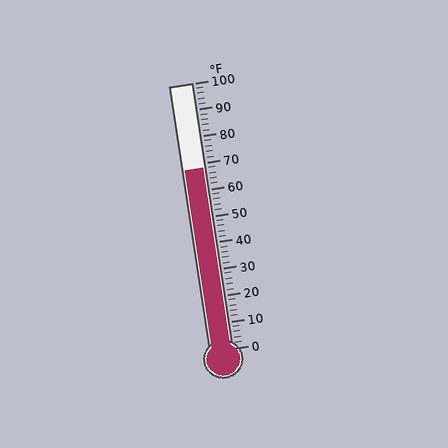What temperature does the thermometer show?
The thermometer shows approximately 68°F.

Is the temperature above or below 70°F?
The temperature is below 70°F.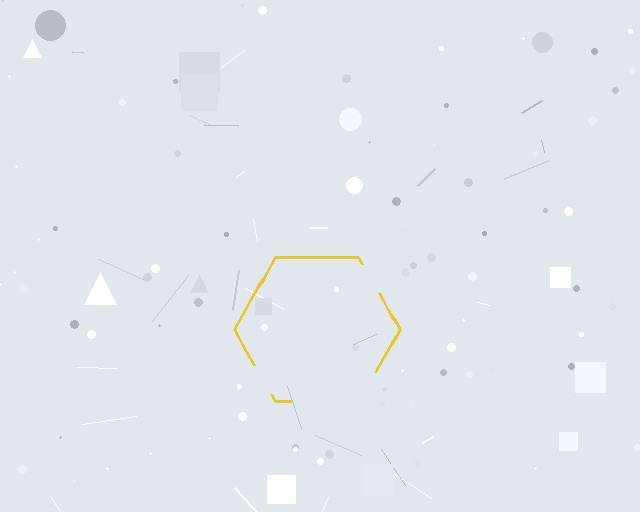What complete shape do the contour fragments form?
The contour fragments form a hexagon.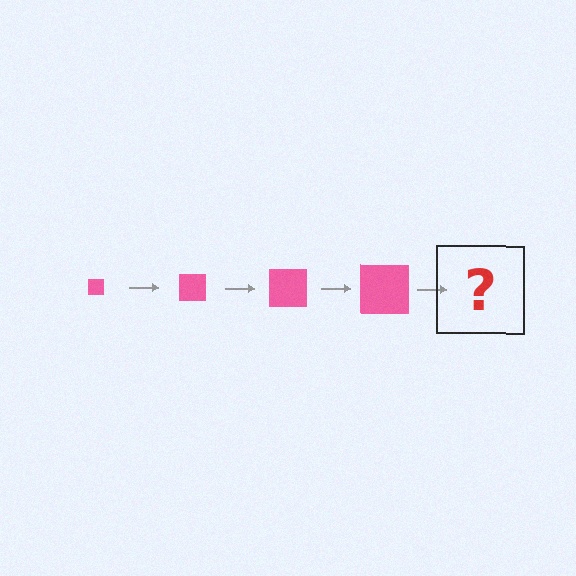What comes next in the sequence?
The next element should be a pink square, larger than the previous one.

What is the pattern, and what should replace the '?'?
The pattern is that the square gets progressively larger each step. The '?' should be a pink square, larger than the previous one.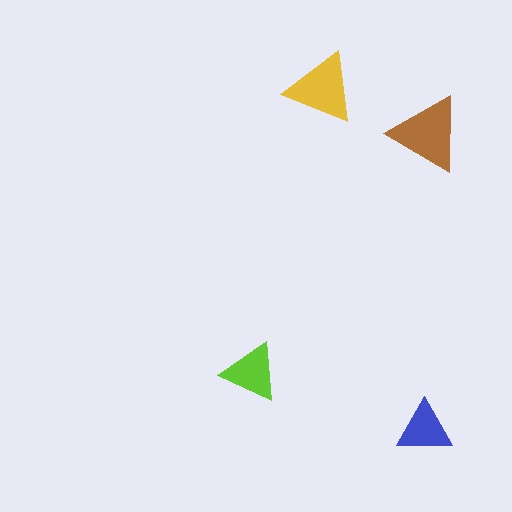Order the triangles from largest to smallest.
the brown one, the yellow one, the lime one, the blue one.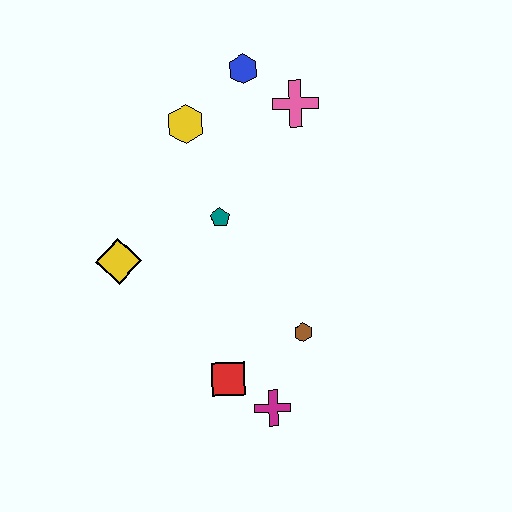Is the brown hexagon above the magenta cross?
Yes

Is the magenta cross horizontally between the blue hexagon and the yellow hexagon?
No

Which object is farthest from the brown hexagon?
The blue hexagon is farthest from the brown hexagon.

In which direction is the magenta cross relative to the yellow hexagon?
The magenta cross is below the yellow hexagon.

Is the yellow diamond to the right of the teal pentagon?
No